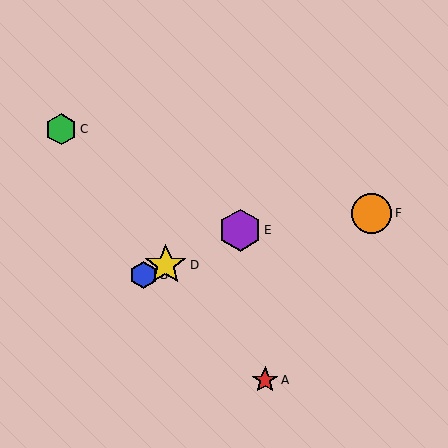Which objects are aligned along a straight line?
Objects B, D, E are aligned along a straight line.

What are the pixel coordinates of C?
Object C is at (61, 129).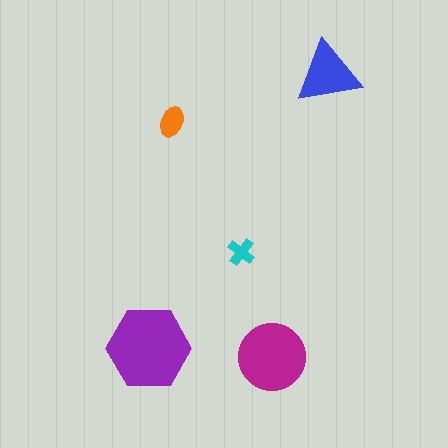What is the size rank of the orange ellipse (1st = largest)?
4th.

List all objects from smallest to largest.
The cyan cross, the orange ellipse, the blue triangle, the magenta circle, the purple hexagon.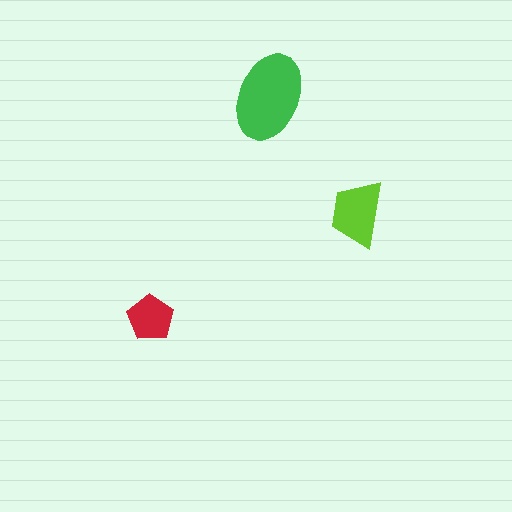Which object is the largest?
The green ellipse.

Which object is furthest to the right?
The lime trapezoid is rightmost.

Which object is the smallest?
The red pentagon.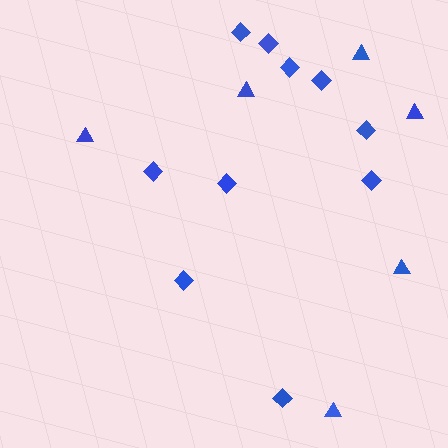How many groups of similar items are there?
There are 2 groups: one group of diamonds (10) and one group of triangles (6).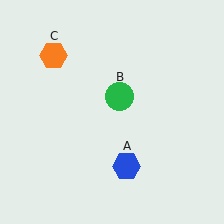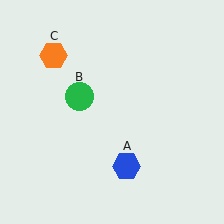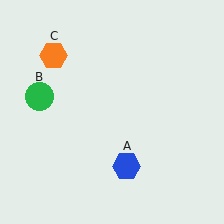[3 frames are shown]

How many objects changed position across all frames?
1 object changed position: green circle (object B).